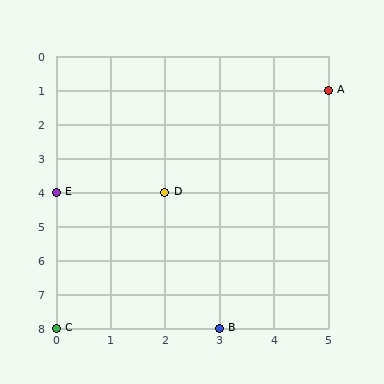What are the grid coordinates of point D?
Point D is at grid coordinates (2, 4).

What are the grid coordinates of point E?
Point E is at grid coordinates (0, 4).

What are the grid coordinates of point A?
Point A is at grid coordinates (5, 1).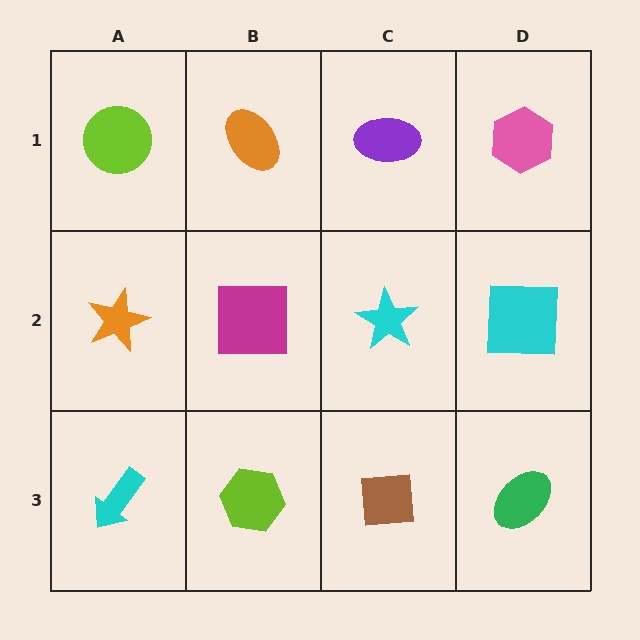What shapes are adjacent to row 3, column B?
A magenta square (row 2, column B), a cyan arrow (row 3, column A), a brown square (row 3, column C).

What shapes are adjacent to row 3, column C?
A cyan star (row 2, column C), a lime hexagon (row 3, column B), a green ellipse (row 3, column D).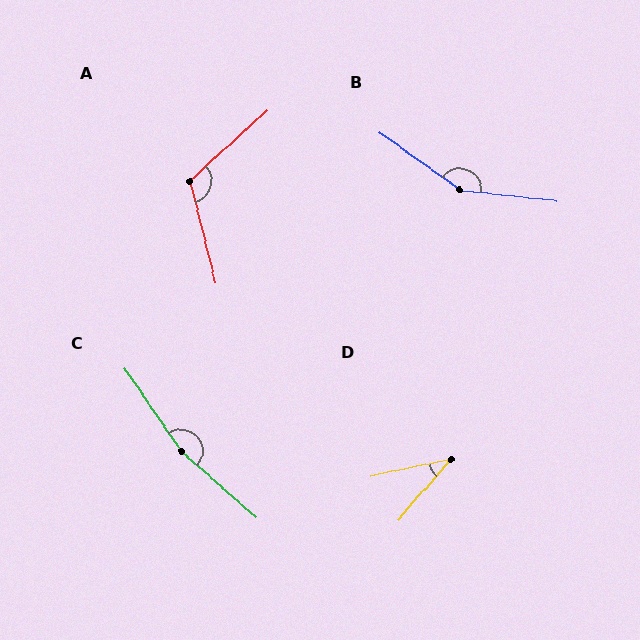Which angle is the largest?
C, at approximately 166 degrees.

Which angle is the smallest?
D, at approximately 36 degrees.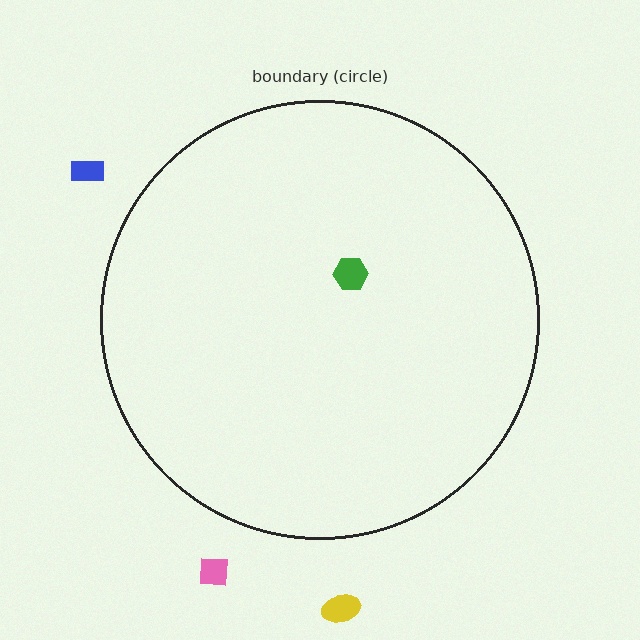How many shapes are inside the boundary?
1 inside, 3 outside.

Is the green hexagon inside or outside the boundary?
Inside.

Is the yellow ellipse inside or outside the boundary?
Outside.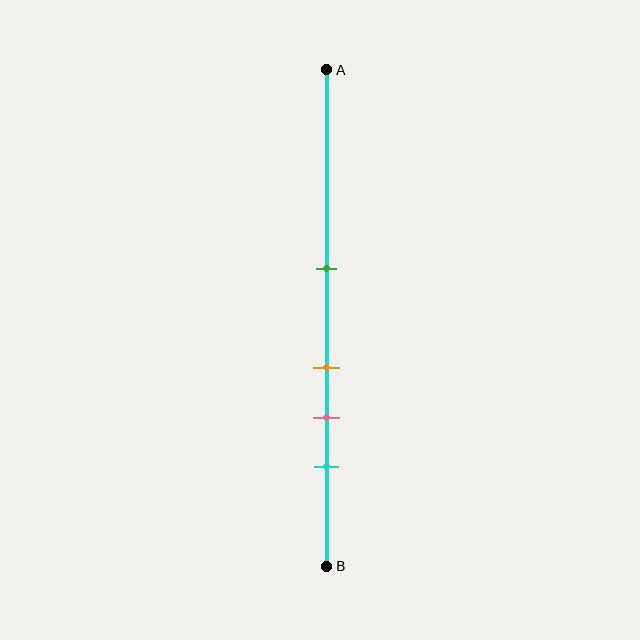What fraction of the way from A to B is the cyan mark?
The cyan mark is approximately 80% (0.8) of the way from A to B.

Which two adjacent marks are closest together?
The orange and pink marks are the closest adjacent pair.